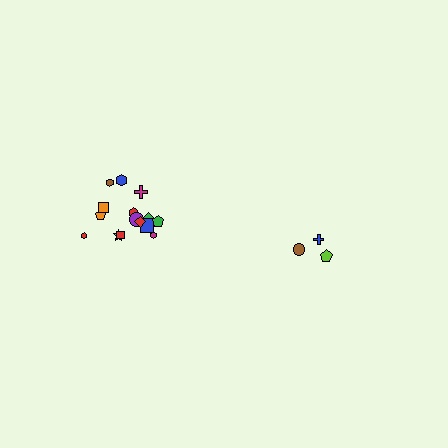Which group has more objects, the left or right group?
The left group.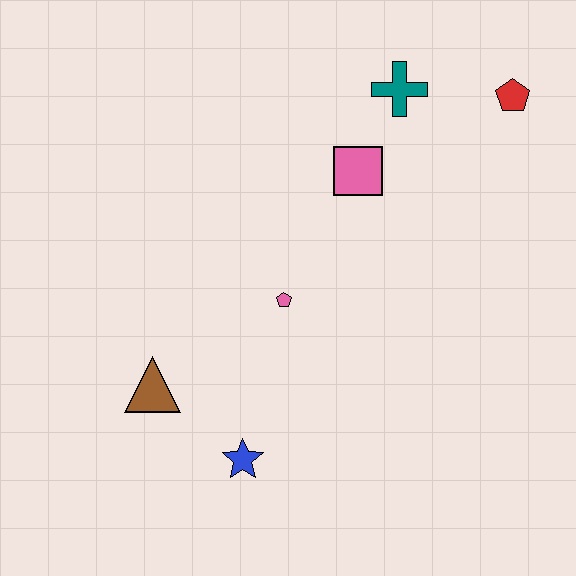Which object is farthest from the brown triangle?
The red pentagon is farthest from the brown triangle.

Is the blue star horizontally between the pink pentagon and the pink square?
No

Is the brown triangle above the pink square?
No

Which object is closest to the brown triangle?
The blue star is closest to the brown triangle.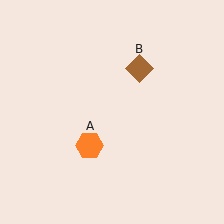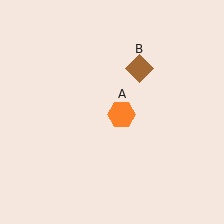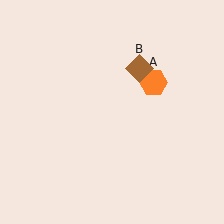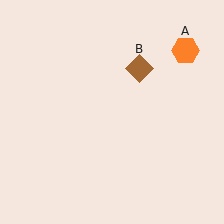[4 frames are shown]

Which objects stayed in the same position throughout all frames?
Brown diamond (object B) remained stationary.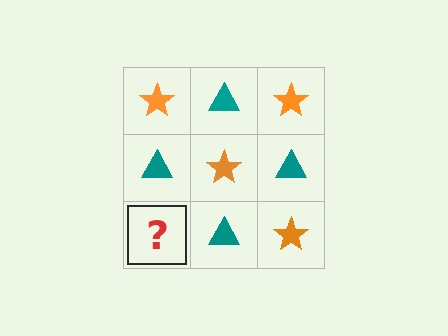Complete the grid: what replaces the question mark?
The question mark should be replaced with an orange star.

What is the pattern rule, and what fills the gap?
The rule is that it alternates orange star and teal triangle in a checkerboard pattern. The gap should be filled with an orange star.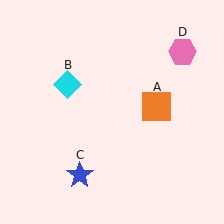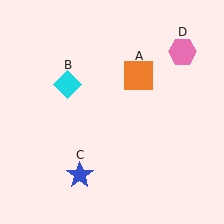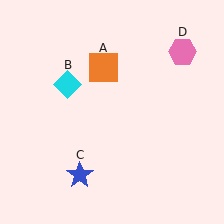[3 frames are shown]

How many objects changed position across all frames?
1 object changed position: orange square (object A).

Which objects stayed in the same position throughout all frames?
Cyan diamond (object B) and blue star (object C) and pink hexagon (object D) remained stationary.